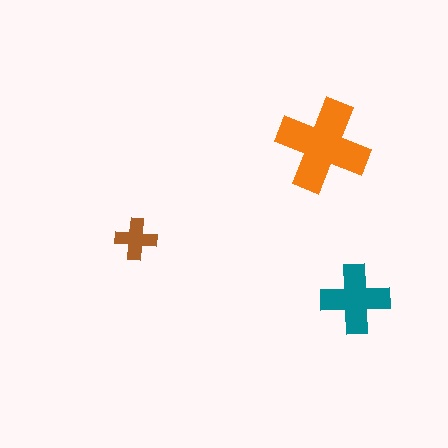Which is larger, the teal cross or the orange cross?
The orange one.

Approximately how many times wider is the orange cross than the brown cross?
About 2 times wider.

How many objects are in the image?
There are 3 objects in the image.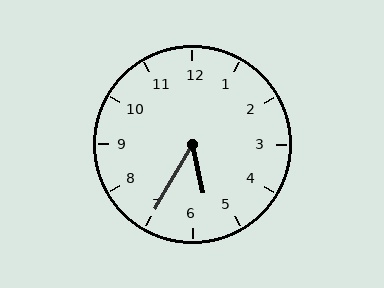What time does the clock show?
5:35.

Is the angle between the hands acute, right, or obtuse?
It is acute.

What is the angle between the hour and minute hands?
Approximately 42 degrees.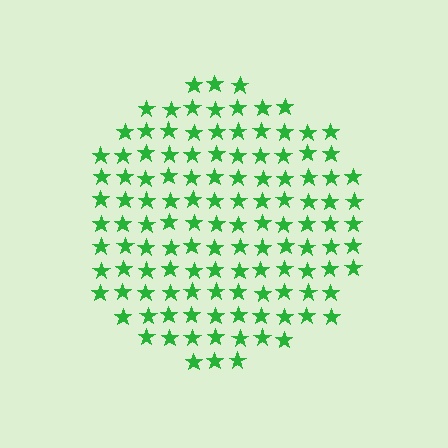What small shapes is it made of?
It is made of small stars.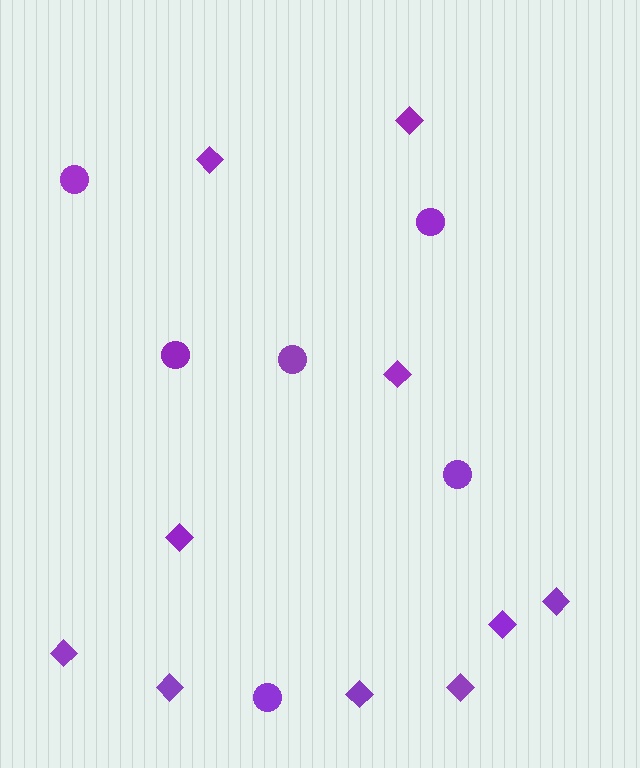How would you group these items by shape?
There are 2 groups: one group of circles (6) and one group of diamonds (10).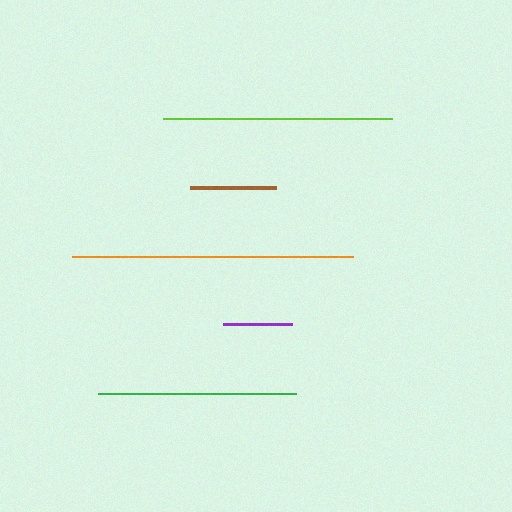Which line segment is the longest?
The orange line is the longest at approximately 281 pixels.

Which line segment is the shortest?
The purple line is the shortest at approximately 69 pixels.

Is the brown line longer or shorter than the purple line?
The brown line is longer than the purple line.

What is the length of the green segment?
The green segment is approximately 198 pixels long.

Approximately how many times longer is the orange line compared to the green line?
The orange line is approximately 1.4 times the length of the green line.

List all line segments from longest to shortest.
From longest to shortest: orange, lime, green, brown, purple.